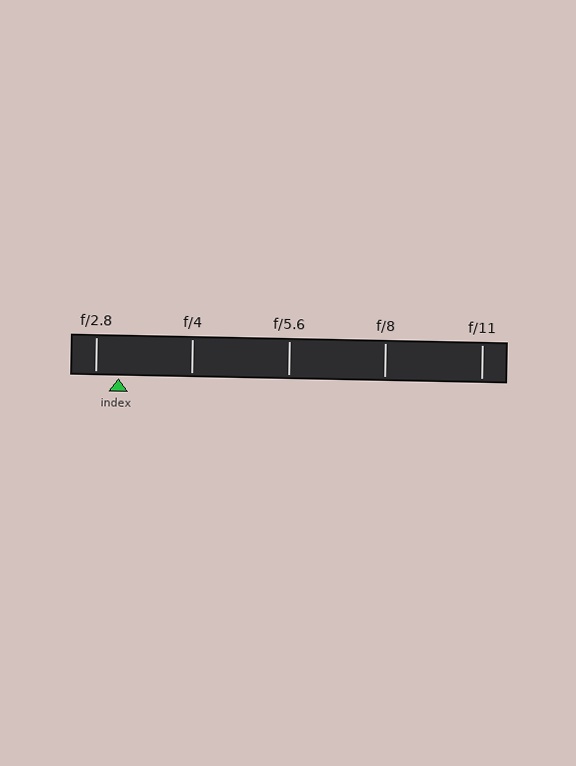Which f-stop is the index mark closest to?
The index mark is closest to f/2.8.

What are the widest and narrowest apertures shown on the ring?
The widest aperture shown is f/2.8 and the narrowest is f/11.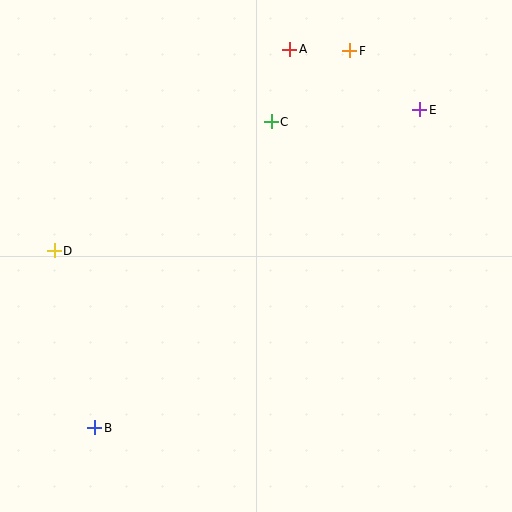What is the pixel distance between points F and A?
The distance between F and A is 60 pixels.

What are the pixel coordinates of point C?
Point C is at (271, 122).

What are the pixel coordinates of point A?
Point A is at (290, 49).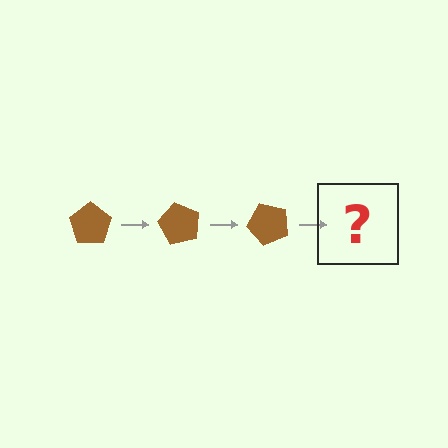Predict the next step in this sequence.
The next step is a brown pentagon rotated 180 degrees.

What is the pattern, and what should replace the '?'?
The pattern is that the pentagon rotates 60 degrees each step. The '?' should be a brown pentagon rotated 180 degrees.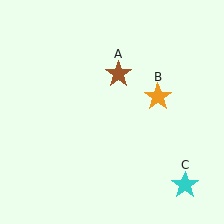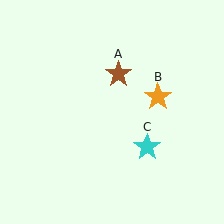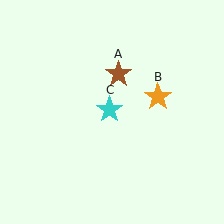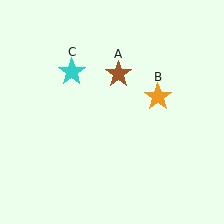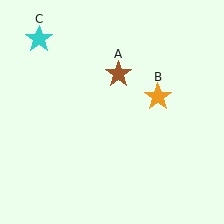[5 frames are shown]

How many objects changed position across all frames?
1 object changed position: cyan star (object C).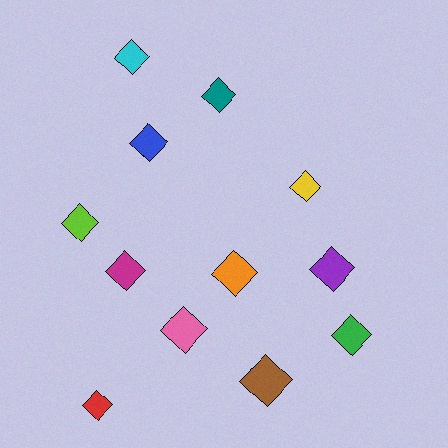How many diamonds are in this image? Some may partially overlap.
There are 12 diamonds.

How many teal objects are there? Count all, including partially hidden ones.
There is 1 teal object.